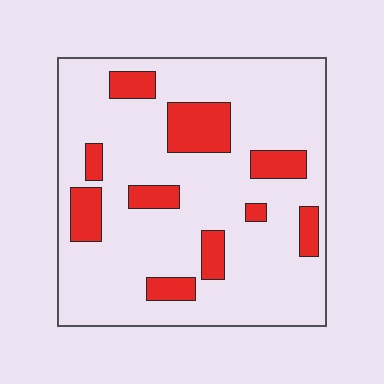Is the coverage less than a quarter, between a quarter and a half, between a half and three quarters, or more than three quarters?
Less than a quarter.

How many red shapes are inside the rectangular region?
10.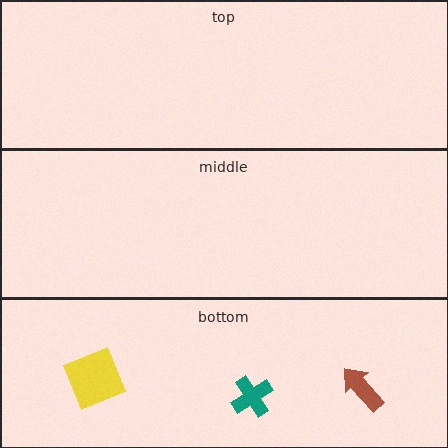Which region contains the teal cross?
The bottom region.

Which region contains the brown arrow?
The bottom region.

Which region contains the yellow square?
The bottom region.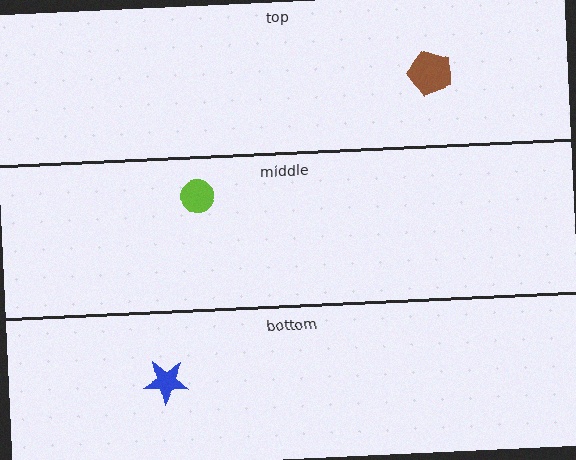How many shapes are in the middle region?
1.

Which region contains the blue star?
The bottom region.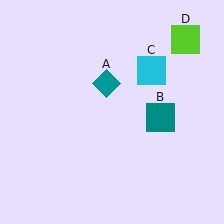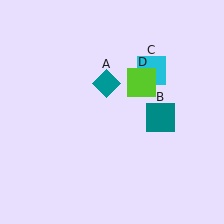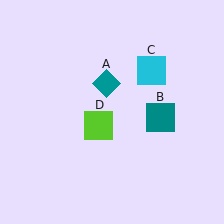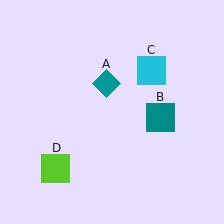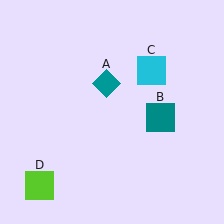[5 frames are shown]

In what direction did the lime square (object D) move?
The lime square (object D) moved down and to the left.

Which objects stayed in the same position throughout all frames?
Teal diamond (object A) and teal square (object B) and cyan square (object C) remained stationary.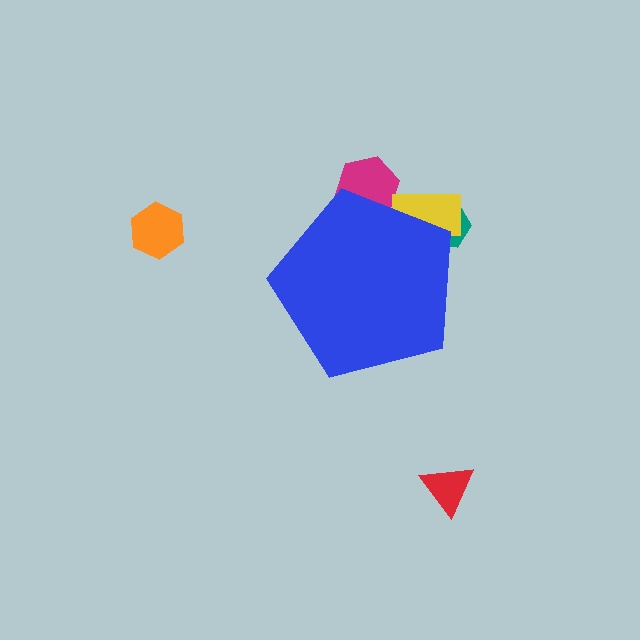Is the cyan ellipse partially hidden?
Yes, the cyan ellipse is partially hidden behind the blue pentagon.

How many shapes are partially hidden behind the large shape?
4 shapes are partially hidden.